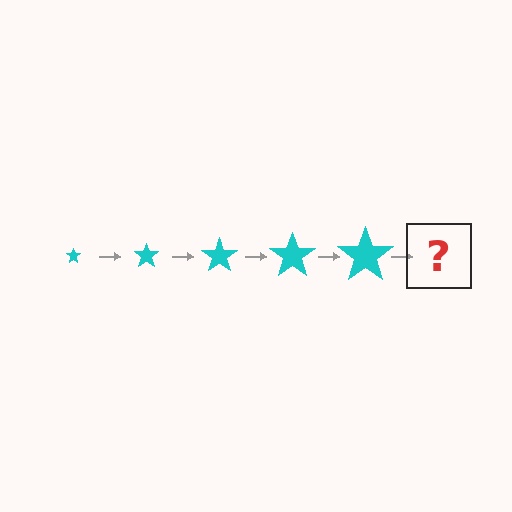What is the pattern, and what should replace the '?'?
The pattern is that the star gets progressively larger each step. The '?' should be a cyan star, larger than the previous one.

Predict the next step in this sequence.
The next step is a cyan star, larger than the previous one.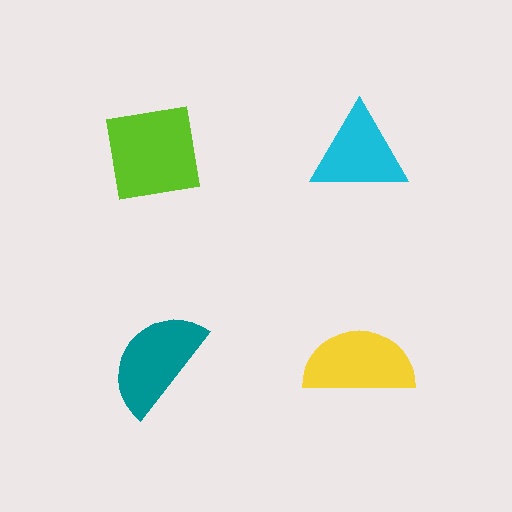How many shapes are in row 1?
2 shapes.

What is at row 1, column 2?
A cyan triangle.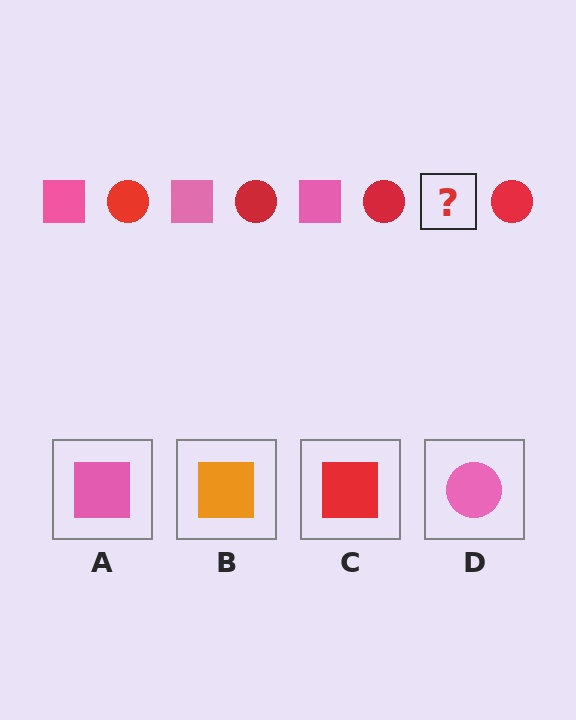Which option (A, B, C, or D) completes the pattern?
A.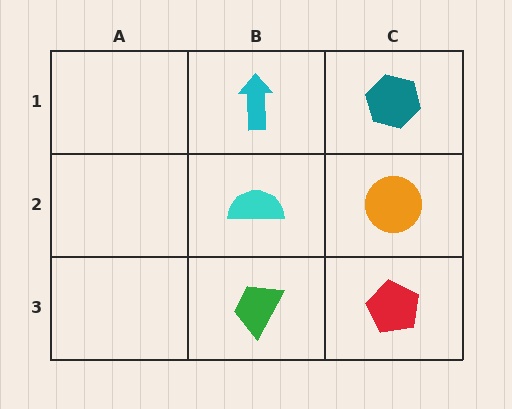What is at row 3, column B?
A green trapezoid.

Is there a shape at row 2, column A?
No, that cell is empty.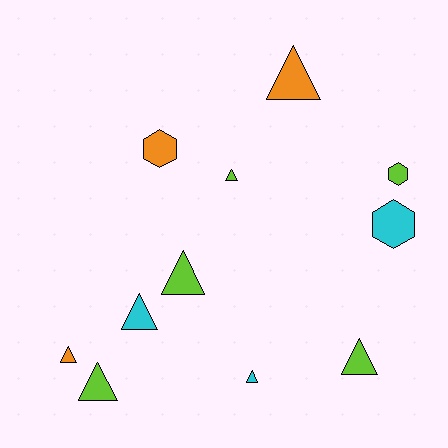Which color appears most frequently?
Lime, with 5 objects.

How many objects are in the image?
There are 11 objects.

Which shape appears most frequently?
Triangle, with 8 objects.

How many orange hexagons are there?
There is 1 orange hexagon.